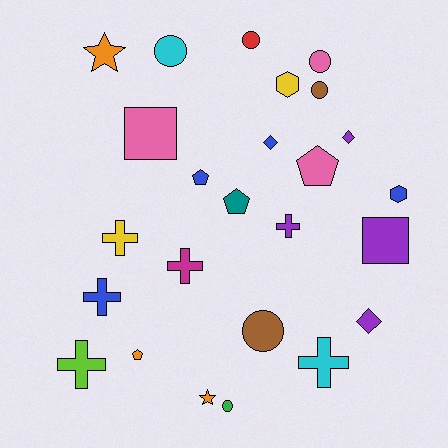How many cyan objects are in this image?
There are 2 cyan objects.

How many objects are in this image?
There are 25 objects.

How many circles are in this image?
There are 6 circles.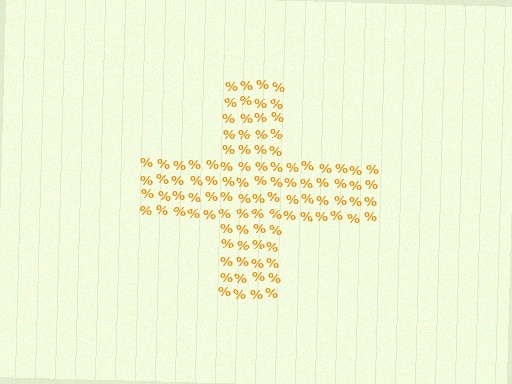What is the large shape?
The large shape is a cross.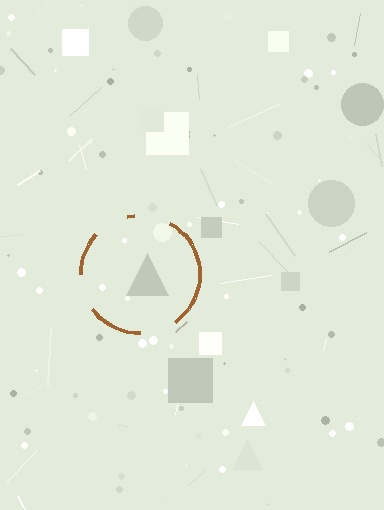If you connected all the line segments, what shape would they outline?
They would outline a circle.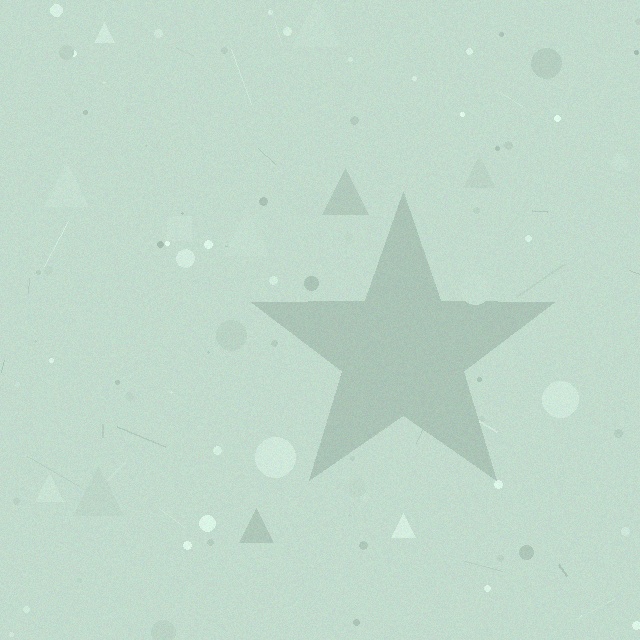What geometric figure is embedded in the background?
A star is embedded in the background.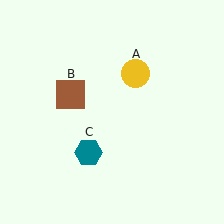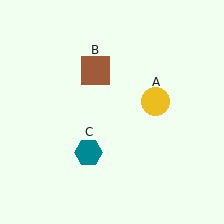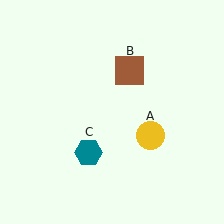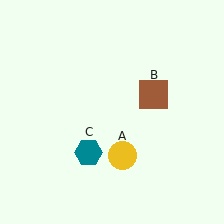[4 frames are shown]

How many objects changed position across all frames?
2 objects changed position: yellow circle (object A), brown square (object B).